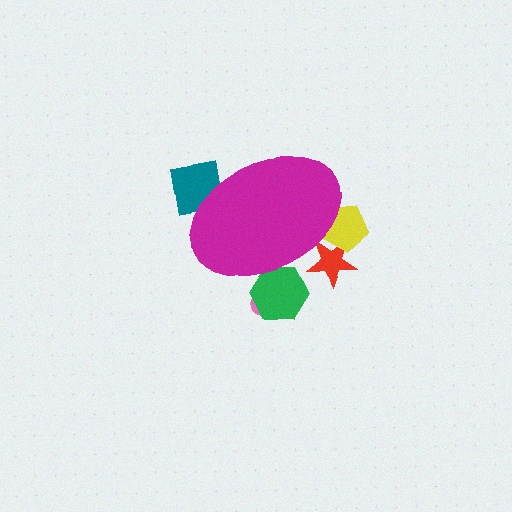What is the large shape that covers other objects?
A magenta ellipse.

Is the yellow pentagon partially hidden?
Yes, the yellow pentagon is partially hidden behind the magenta ellipse.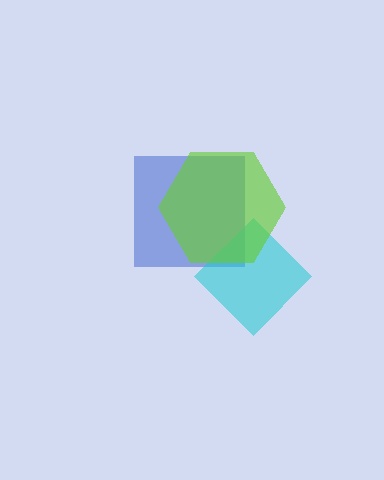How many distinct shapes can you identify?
There are 3 distinct shapes: a blue square, a cyan diamond, a lime hexagon.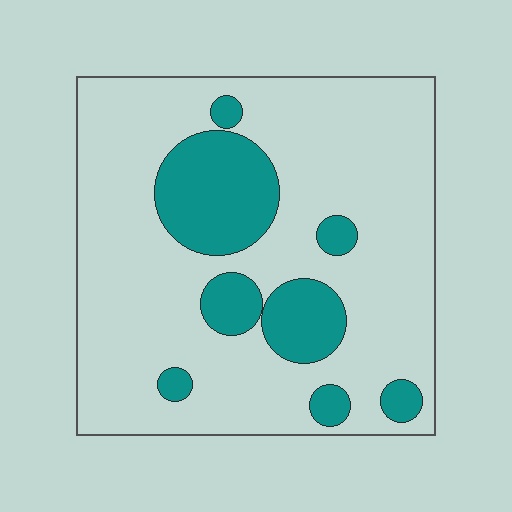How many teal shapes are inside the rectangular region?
8.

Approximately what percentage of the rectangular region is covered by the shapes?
Approximately 20%.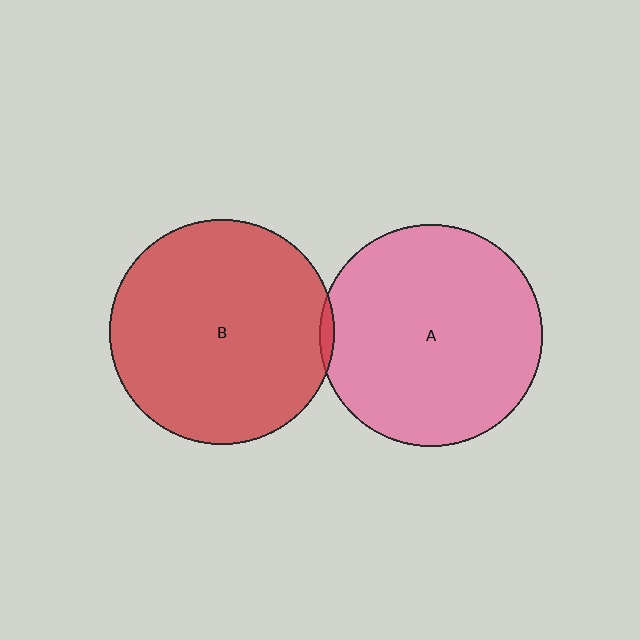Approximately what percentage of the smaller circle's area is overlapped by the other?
Approximately 5%.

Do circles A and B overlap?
Yes.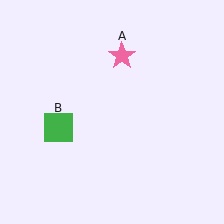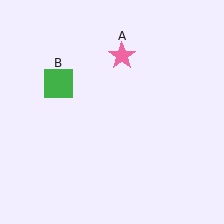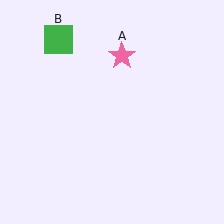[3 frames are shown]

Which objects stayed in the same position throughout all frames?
Pink star (object A) remained stationary.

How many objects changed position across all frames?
1 object changed position: green square (object B).